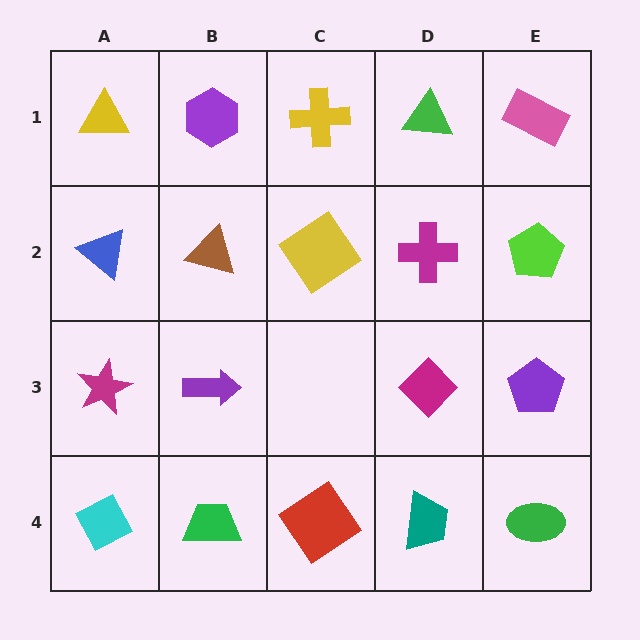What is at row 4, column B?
A green trapezoid.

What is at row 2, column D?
A magenta cross.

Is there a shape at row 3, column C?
No, that cell is empty.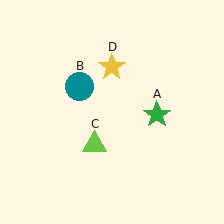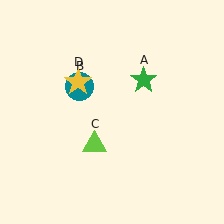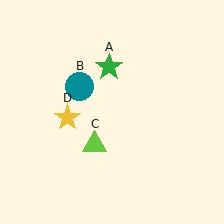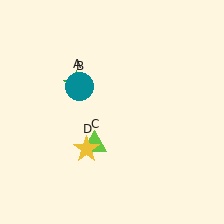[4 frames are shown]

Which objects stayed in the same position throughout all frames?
Teal circle (object B) and lime triangle (object C) remained stationary.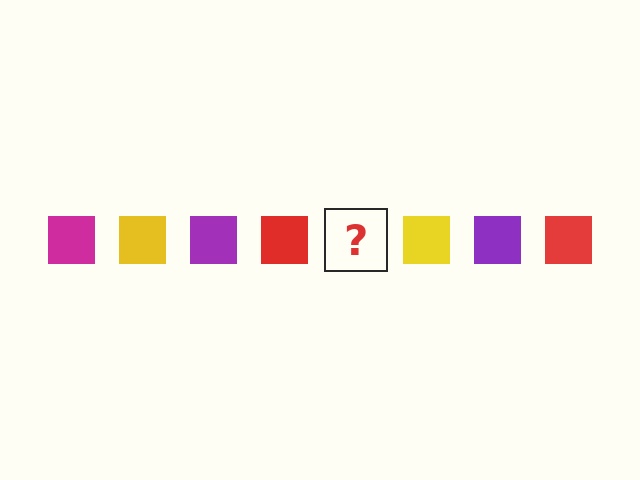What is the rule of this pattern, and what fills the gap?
The rule is that the pattern cycles through magenta, yellow, purple, red squares. The gap should be filled with a magenta square.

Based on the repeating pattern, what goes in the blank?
The blank should be a magenta square.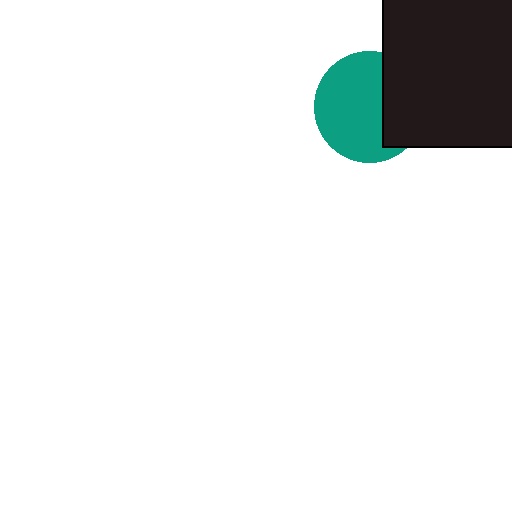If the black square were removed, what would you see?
You would see the complete teal circle.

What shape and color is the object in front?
The object in front is a black square.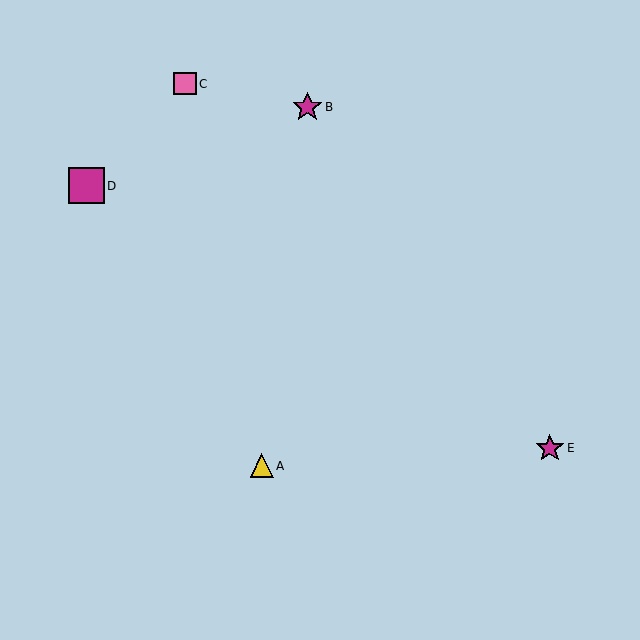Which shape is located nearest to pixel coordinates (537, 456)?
The magenta star (labeled E) at (550, 448) is nearest to that location.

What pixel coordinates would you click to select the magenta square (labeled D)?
Click at (86, 186) to select the magenta square D.